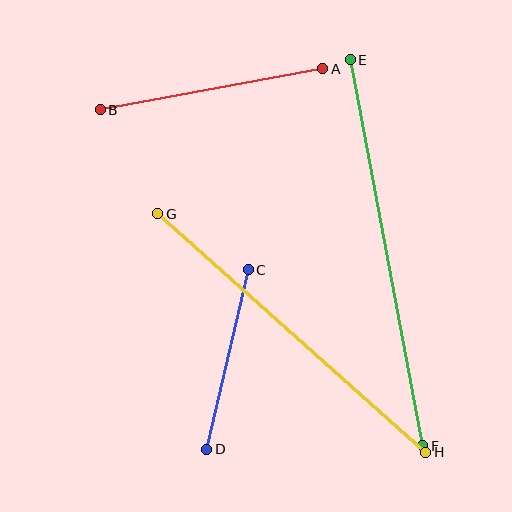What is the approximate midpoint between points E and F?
The midpoint is at approximately (386, 253) pixels.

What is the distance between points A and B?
The distance is approximately 226 pixels.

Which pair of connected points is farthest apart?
Points E and F are farthest apart.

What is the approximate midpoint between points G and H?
The midpoint is at approximately (292, 333) pixels.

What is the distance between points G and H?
The distance is approximately 359 pixels.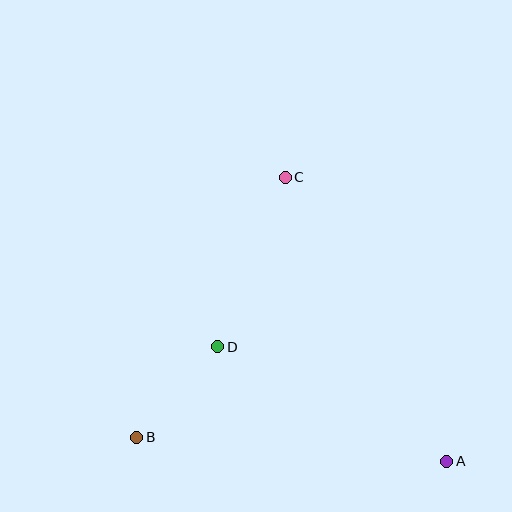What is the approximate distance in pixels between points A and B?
The distance between A and B is approximately 310 pixels.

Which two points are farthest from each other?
Points A and C are farthest from each other.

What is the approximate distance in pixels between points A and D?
The distance between A and D is approximately 256 pixels.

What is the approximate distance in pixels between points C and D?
The distance between C and D is approximately 183 pixels.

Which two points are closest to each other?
Points B and D are closest to each other.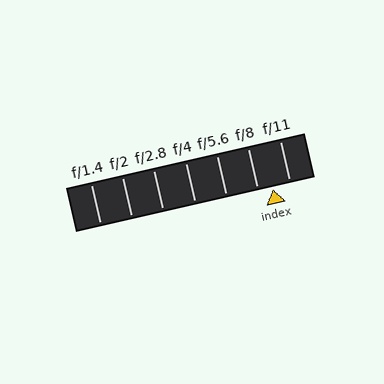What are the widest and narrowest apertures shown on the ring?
The widest aperture shown is f/1.4 and the narrowest is f/11.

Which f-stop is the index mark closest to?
The index mark is closest to f/8.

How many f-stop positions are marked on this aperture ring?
There are 7 f-stop positions marked.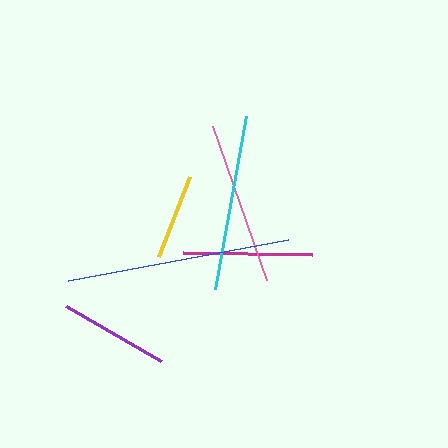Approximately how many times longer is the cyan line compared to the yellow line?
The cyan line is approximately 2.1 times the length of the yellow line.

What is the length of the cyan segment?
The cyan segment is approximately 176 pixels long.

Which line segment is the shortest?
The yellow line is the shortest at approximately 85 pixels.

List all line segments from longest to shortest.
From longest to shortest: blue, cyan, pink, magenta, purple, yellow.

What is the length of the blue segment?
The blue segment is approximately 223 pixels long.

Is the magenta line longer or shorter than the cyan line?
The cyan line is longer than the magenta line.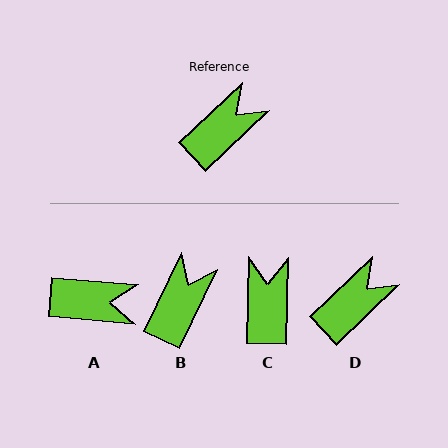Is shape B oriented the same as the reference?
No, it is off by about 21 degrees.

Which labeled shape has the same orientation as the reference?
D.